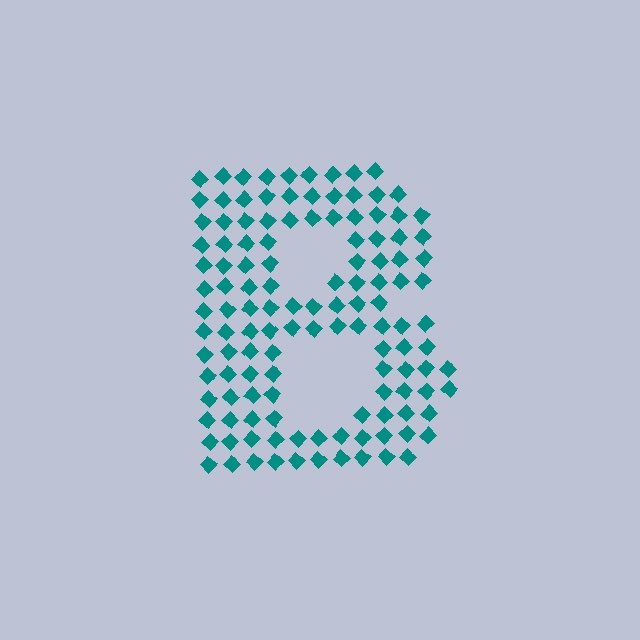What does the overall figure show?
The overall figure shows the letter B.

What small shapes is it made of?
It is made of small diamonds.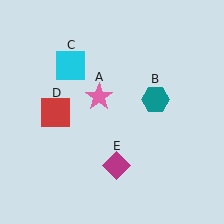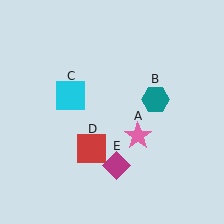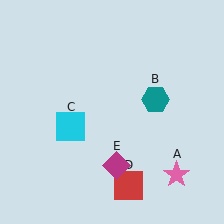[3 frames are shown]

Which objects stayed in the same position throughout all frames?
Teal hexagon (object B) and magenta diamond (object E) remained stationary.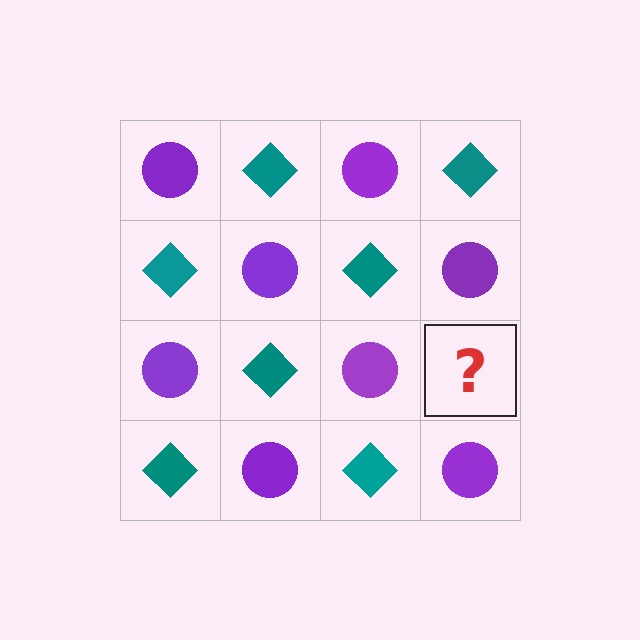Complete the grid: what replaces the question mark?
The question mark should be replaced with a teal diamond.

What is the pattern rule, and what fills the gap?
The rule is that it alternates purple circle and teal diamond in a checkerboard pattern. The gap should be filled with a teal diamond.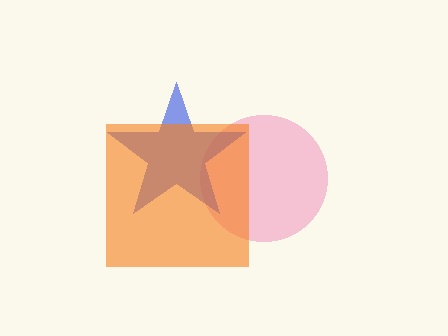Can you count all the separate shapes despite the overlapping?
Yes, there are 3 separate shapes.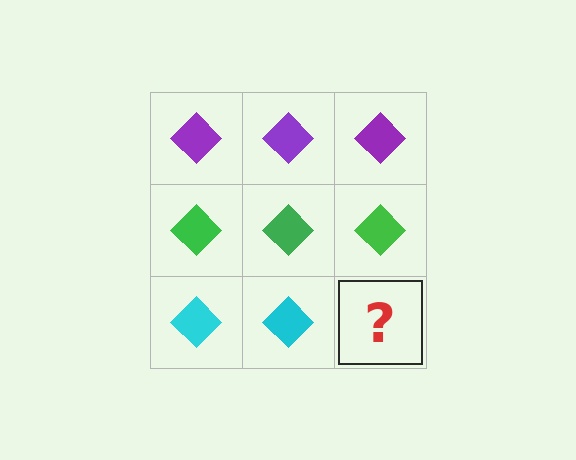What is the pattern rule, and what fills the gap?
The rule is that each row has a consistent color. The gap should be filled with a cyan diamond.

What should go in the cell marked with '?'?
The missing cell should contain a cyan diamond.